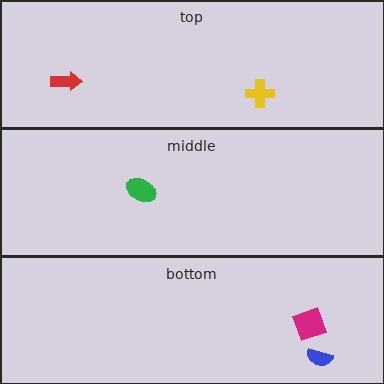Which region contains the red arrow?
The top region.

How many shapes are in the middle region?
1.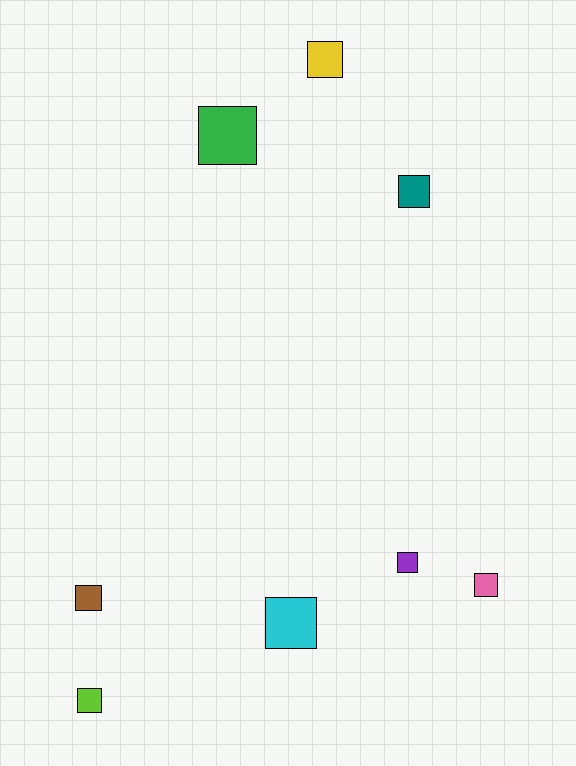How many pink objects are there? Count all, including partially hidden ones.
There is 1 pink object.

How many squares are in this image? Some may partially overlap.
There are 8 squares.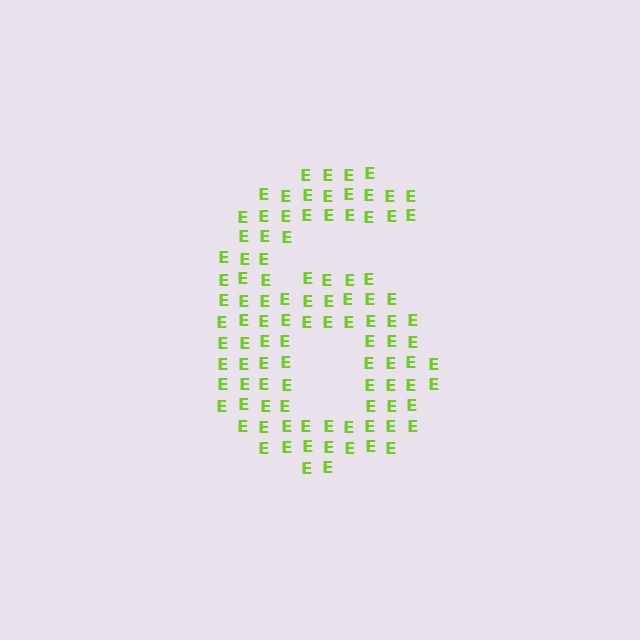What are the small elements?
The small elements are letter E's.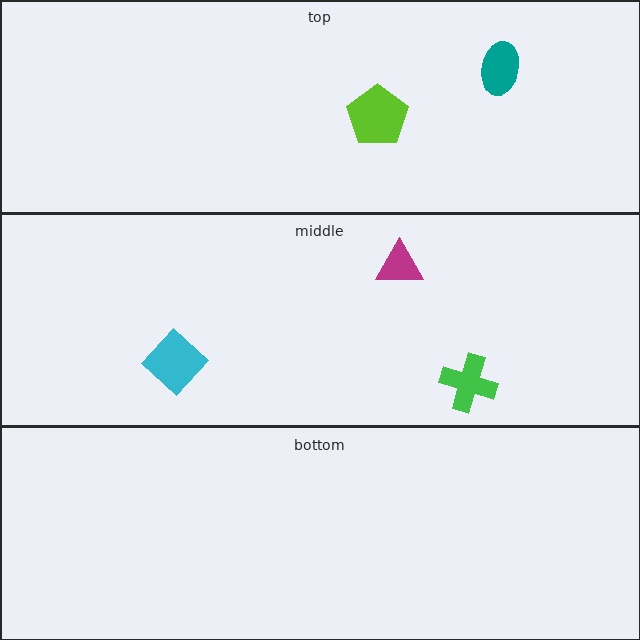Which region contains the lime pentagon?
The top region.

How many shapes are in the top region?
2.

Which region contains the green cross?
The middle region.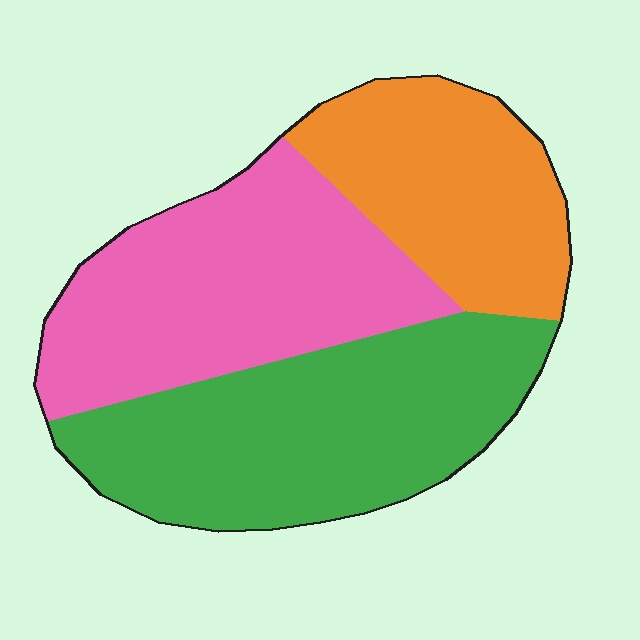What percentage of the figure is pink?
Pink takes up about three eighths (3/8) of the figure.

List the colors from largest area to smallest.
From largest to smallest: green, pink, orange.